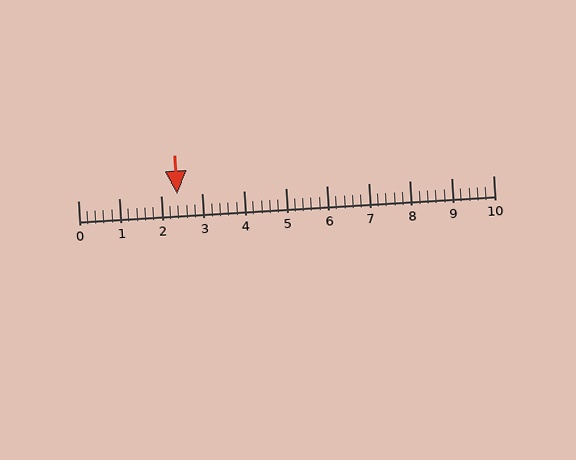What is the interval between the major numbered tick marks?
The major tick marks are spaced 1 units apart.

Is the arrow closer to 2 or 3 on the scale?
The arrow is closer to 2.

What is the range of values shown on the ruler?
The ruler shows values from 0 to 10.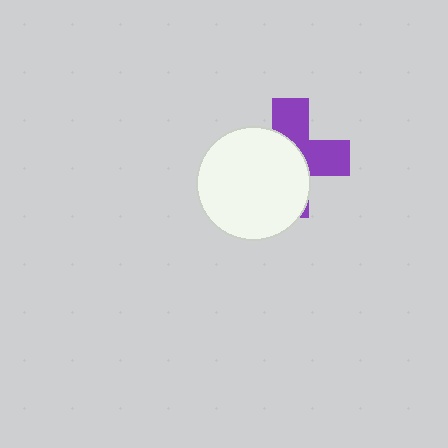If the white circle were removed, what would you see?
You would see the complete purple cross.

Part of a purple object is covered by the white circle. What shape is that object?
It is a cross.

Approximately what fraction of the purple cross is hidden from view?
Roughly 56% of the purple cross is hidden behind the white circle.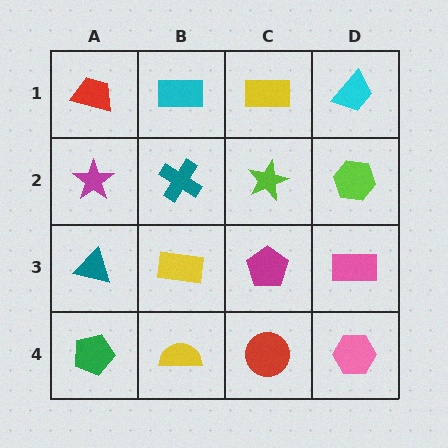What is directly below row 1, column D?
A lime hexagon.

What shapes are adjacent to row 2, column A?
A red trapezoid (row 1, column A), a teal triangle (row 3, column A), a teal cross (row 2, column B).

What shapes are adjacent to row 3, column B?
A teal cross (row 2, column B), a yellow semicircle (row 4, column B), a teal triangle (row 3, column A), a magenta pentagon (row 3, column C).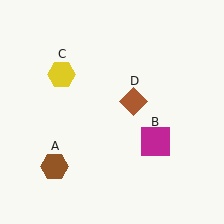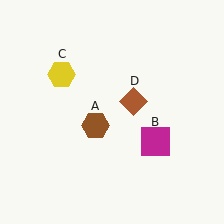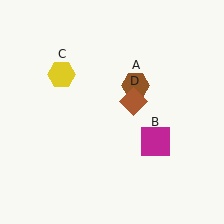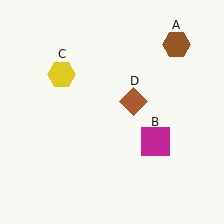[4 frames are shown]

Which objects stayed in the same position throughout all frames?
Magenta square (object B) and yellow hexagon (object C) and brown diamond (object D) remained stationary.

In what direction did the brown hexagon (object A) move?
The brown hexagon (object A) moved up and to the right.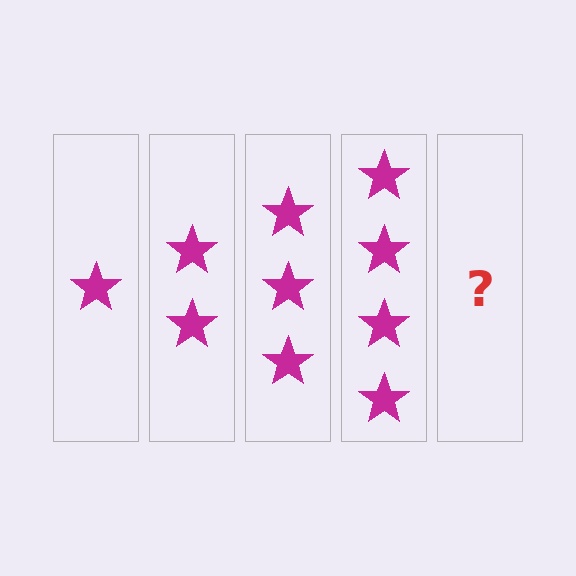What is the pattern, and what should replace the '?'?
The pattern is that each step adds one more star. The '?' should be 5 stars.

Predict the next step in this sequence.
The next step is 5 stars.